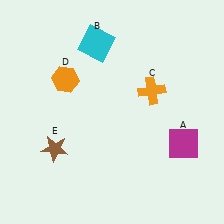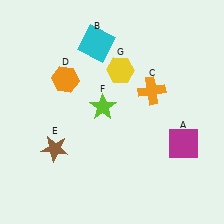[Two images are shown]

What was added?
A lime star (F), a yellow hexagon (G) were added in Image 2.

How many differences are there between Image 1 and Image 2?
There are 2 differences between the two images.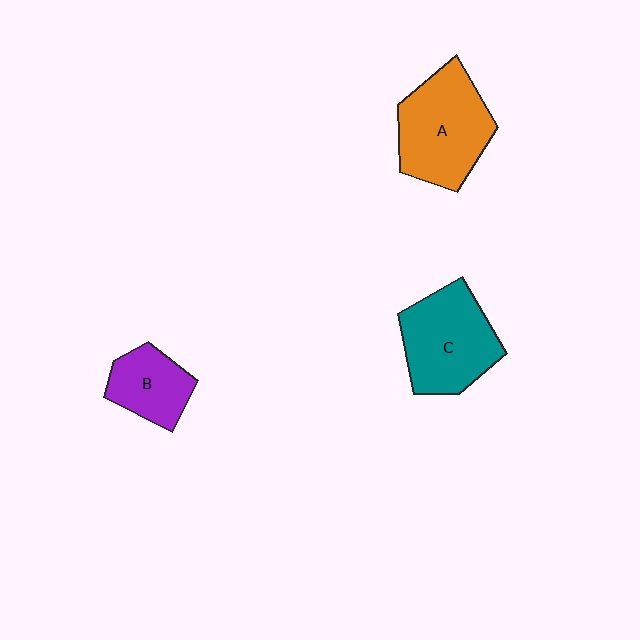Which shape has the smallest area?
Shape B (purple).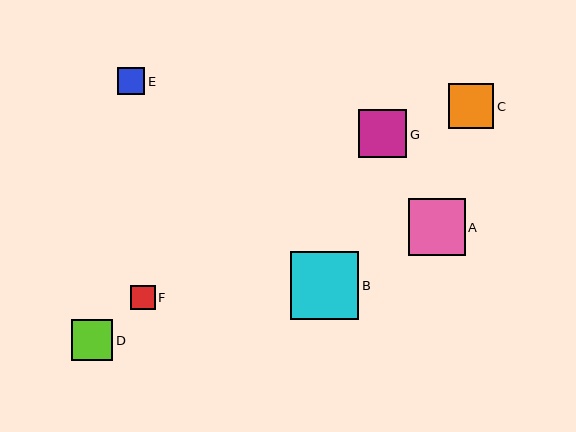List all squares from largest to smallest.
From largest to smallest: B, A, G, C, D, E, F.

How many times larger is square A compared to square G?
Square A is approximately 1.2 times the size of square G.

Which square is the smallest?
Square F is the smallest with a size of approximately 24 pixels.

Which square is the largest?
Square B is the largest with a size of approximately 68 pixels.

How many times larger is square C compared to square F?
Square C is approximately 1.9 times the size of square F.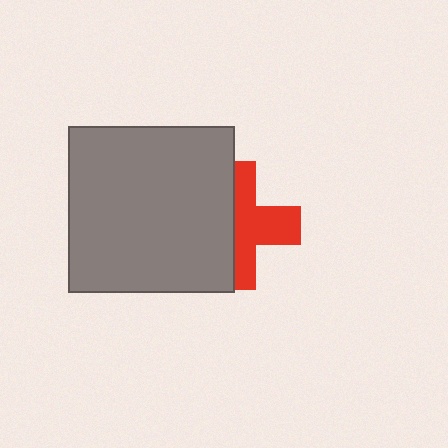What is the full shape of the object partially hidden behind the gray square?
The partially hidden object is a red cross.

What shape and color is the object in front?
The object in front is a gray square.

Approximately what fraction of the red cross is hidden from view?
Roughly 50% of the red cross is hidden behind the gray square.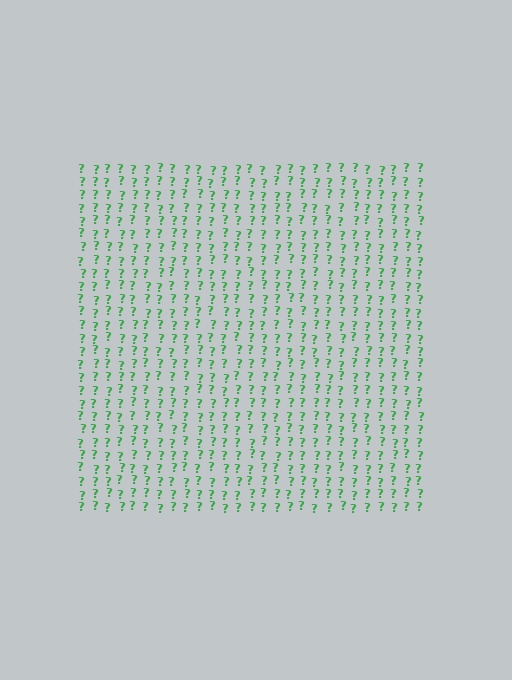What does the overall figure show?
The overall figure shows a square.